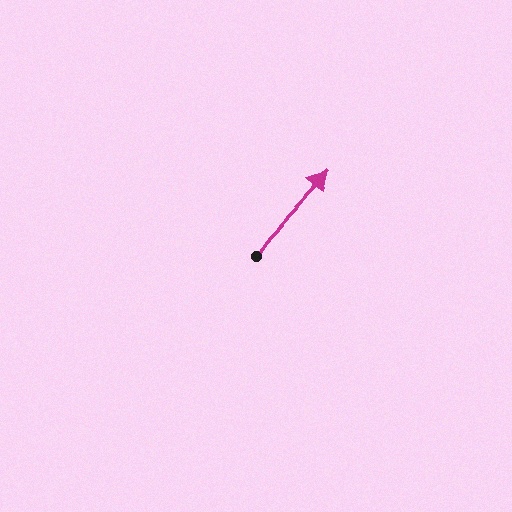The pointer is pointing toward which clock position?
Roughly 1 o'clock.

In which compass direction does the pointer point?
Northeast.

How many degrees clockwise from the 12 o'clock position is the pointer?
Approximately 43 degrees.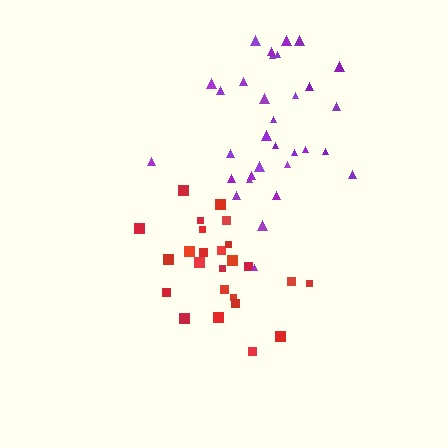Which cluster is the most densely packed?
Red.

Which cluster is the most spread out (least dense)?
Purple.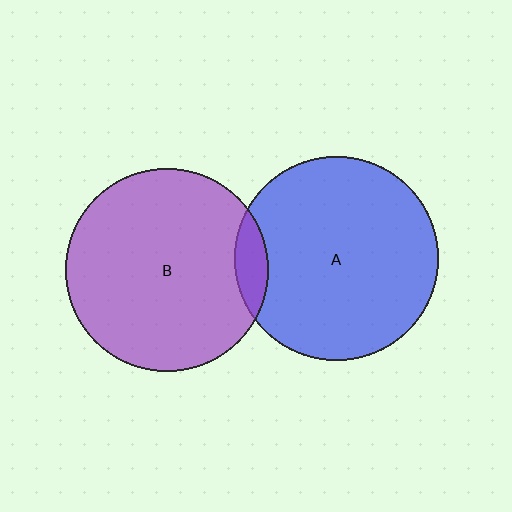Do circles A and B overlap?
Yes.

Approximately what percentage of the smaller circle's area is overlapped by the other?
Approximately 10%.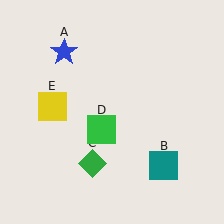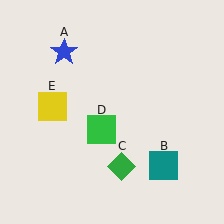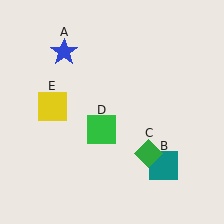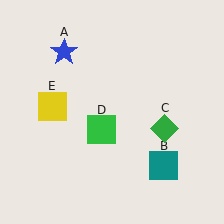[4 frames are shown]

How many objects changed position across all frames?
1 object changed position: green diamond (object C).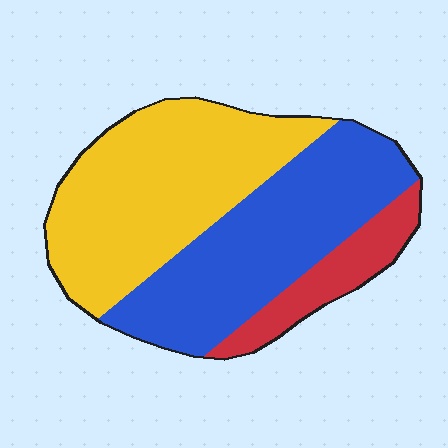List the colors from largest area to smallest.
From largest to smallest: yellow, blue, red.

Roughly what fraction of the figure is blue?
Blue covers about 40% of the figure.